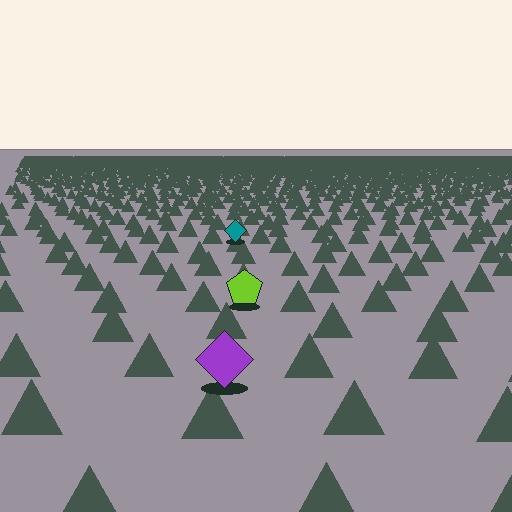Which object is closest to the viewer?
The purple diamond is closest. The texture marks near it are larger and more spread out.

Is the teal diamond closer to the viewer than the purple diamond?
No. The purple diamond is closer — you can tell from the texture gradient: the ground texture is coarser near it.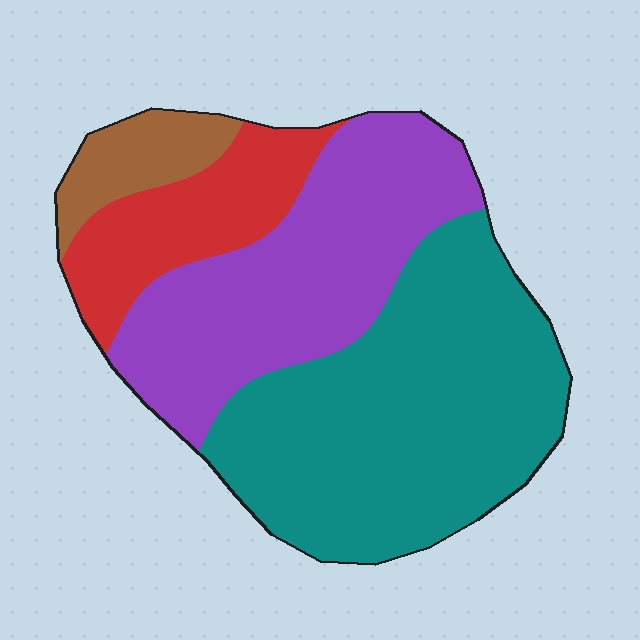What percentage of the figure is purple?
Purple covers around 30% of the figure.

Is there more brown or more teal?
Teal.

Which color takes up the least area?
Brown, at roughly 5%.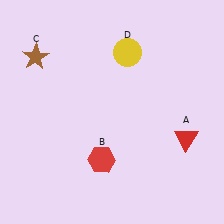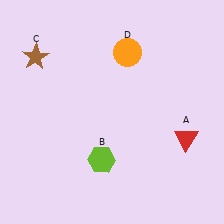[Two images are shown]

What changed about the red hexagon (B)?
In Image 1, B is red. In Image 2, it changed to lime.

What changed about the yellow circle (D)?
In Image 1, D is yellow. In Image 2, it changed to orange.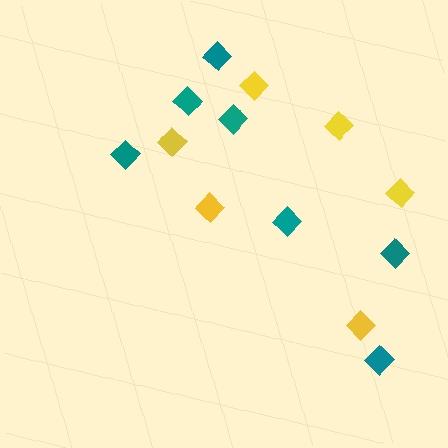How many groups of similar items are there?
There are 2 groups: one group of yellow diamonds (6) and one group of teal diamonds (7).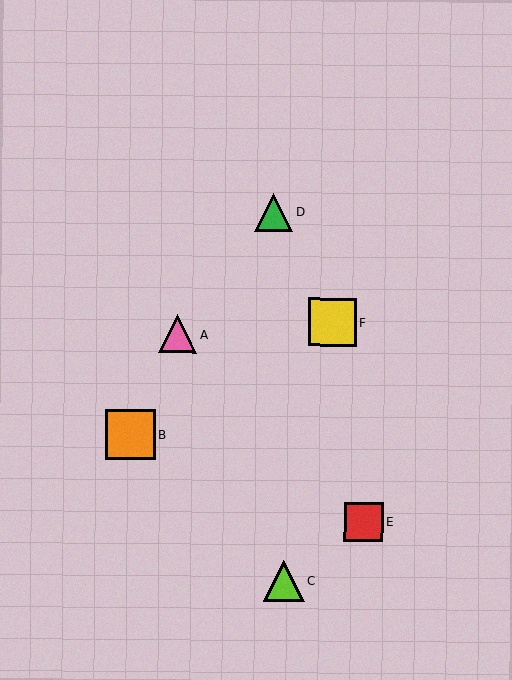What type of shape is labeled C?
Shape C is a lime triangle.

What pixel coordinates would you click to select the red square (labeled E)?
Click at (364, 522) to select the red square E.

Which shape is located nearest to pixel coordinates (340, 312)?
The yellow square (labeled F) at (333, 323) is nearest to that location.